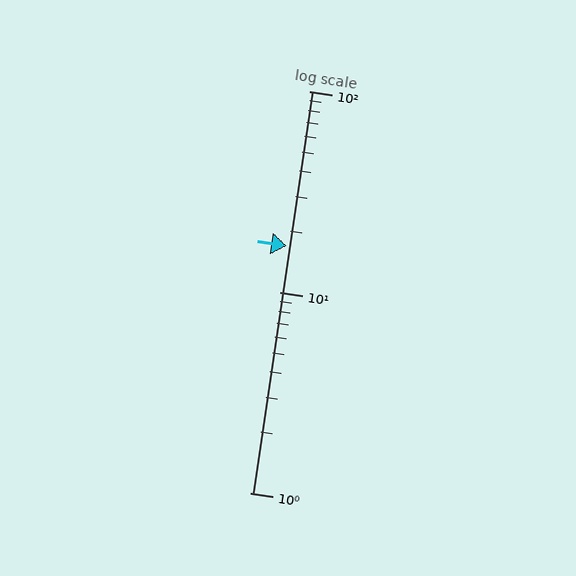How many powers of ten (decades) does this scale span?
The scale spans 2 decades, from 1 to 100.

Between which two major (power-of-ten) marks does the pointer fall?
The pointer is between 10 and 100.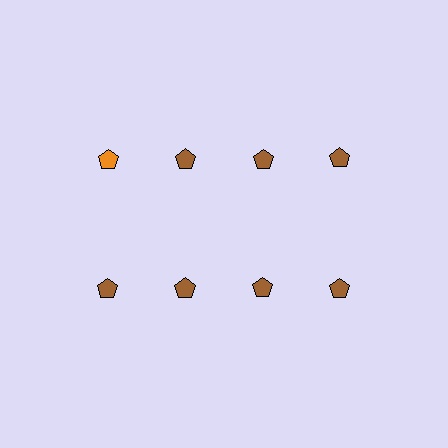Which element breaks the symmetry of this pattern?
The orange pentagon in the top row, leftmost column breaks the symmetry. All other shapes are brown pentagons.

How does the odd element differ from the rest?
It has a different color: orange instead of brown.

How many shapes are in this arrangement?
There are 8 shapes arranged in a grid pattern.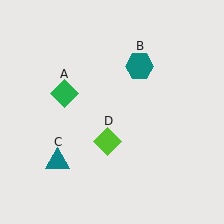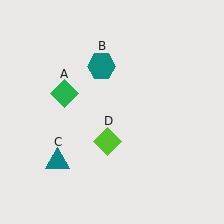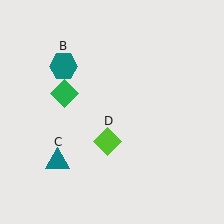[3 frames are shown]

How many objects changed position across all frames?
1 object changed position: teal hexagon (object B).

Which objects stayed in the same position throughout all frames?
Green diamond (object A) and teal triangle (object C) and lime diamond (object D) remained stationary.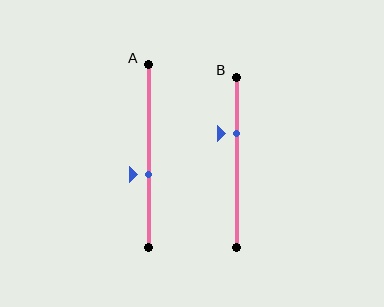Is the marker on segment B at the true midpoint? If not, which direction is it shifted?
No, the marker on segment B is shifted upward by about 17% of the segment length.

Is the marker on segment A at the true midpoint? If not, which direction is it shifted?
No, the marker on segment A is shifted downward by about 10% of the segment length.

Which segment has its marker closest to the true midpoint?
Segment A has its marker closest to the true midpoint.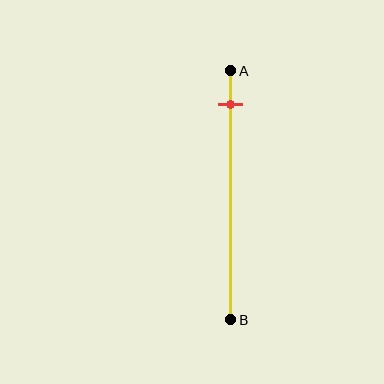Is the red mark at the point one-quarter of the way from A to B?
No, the mark is at about 15% from A, not at the 25% one-quarter point.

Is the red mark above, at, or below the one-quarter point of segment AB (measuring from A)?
The red mark is above the one-quarter point of segment AB.